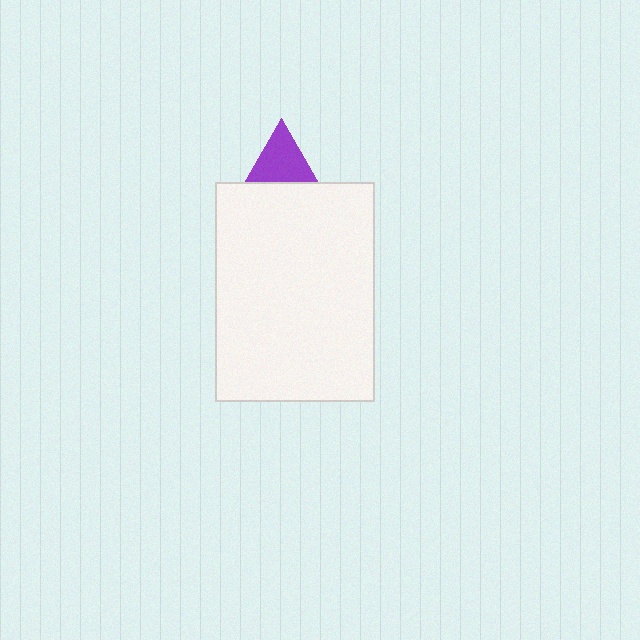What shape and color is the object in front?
The object in front is a white rectangle.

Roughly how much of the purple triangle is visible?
A small part of it is visible (roughly 34%).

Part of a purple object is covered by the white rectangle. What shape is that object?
It is a triangle.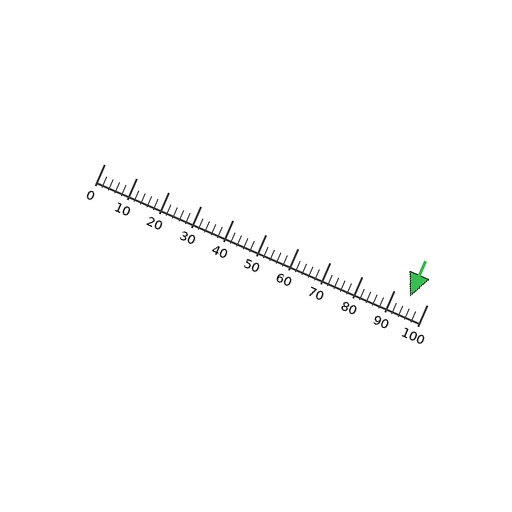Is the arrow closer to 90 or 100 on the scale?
The arrow is closer to 90.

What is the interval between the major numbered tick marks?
The major tick marks are spaced 10 units apart.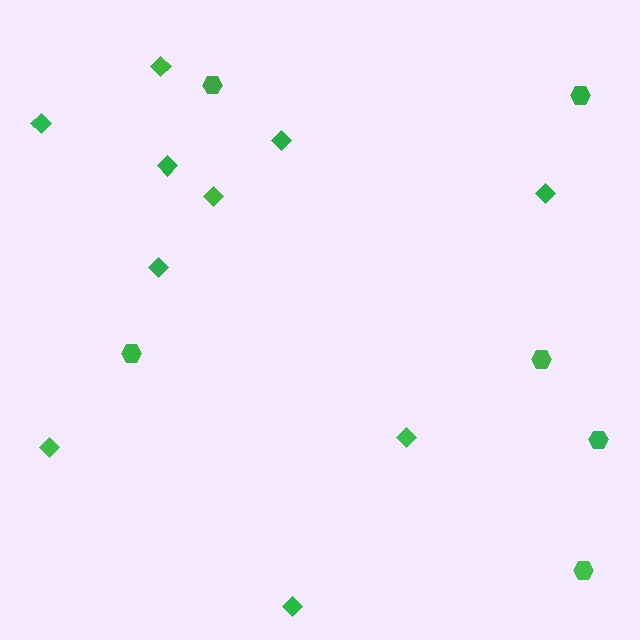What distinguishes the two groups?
There are 2 groups: one group of hexagons (6) and one group of diamonds (10).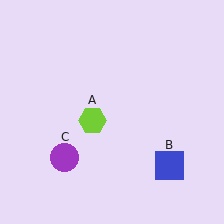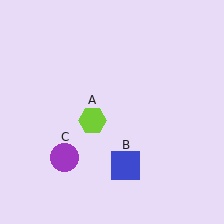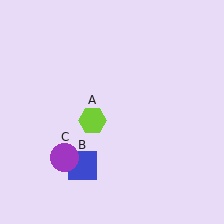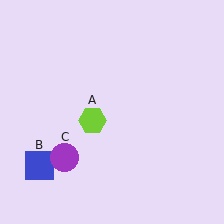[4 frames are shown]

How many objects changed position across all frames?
1 object changed position: blue square (object B).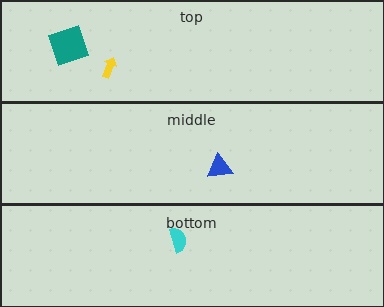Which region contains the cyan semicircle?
The bottom region.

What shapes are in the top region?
The teal square, the yellow arrow.